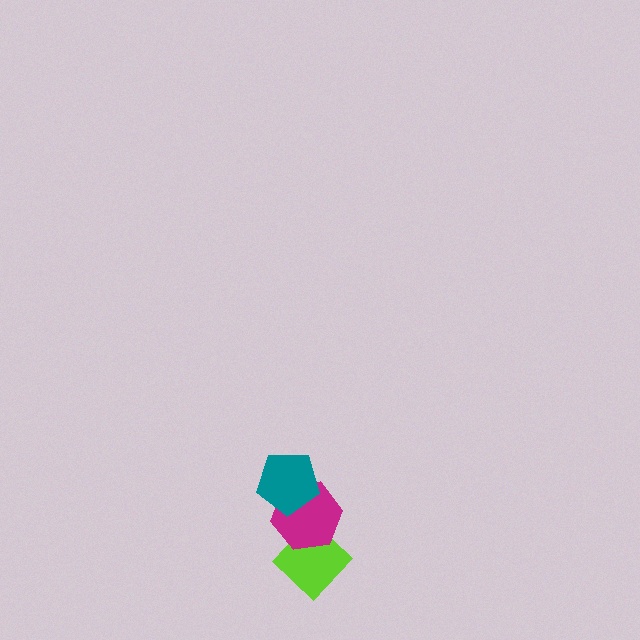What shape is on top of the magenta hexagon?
The teal pentagon is on top of the magenta hexagon.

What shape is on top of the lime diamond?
The magenta hexagon is on top of the lime diamond.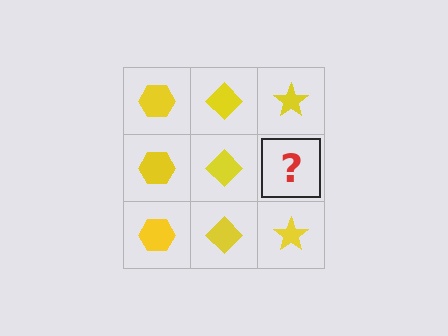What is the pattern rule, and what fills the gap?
The rule is that each column has a consistent shape. The gap should be filled with a yellow star.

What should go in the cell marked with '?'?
The missing cell should contain a yellow star.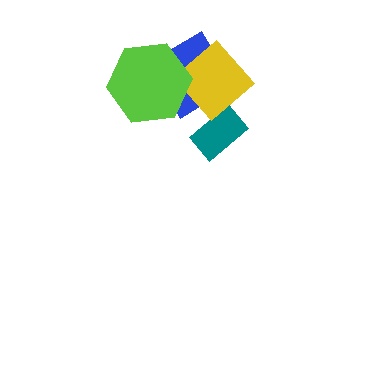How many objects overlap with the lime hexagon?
2 objects overlap with the lime hexagon.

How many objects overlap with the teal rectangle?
1 object overlaps with the teal rectangle.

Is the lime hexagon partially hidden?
No, no other shape covers it.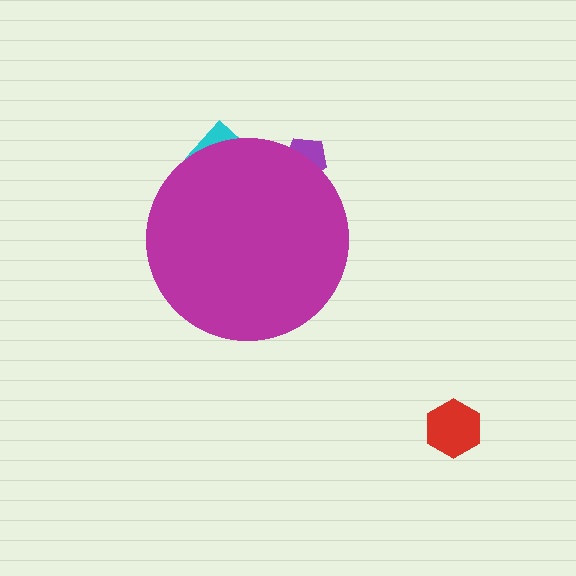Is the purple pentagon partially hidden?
Yes, the purple pentagon is partially hidden behind the magenta circle.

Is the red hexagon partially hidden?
No, the red hexagon is fully visible.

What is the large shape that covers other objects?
A magenta circle.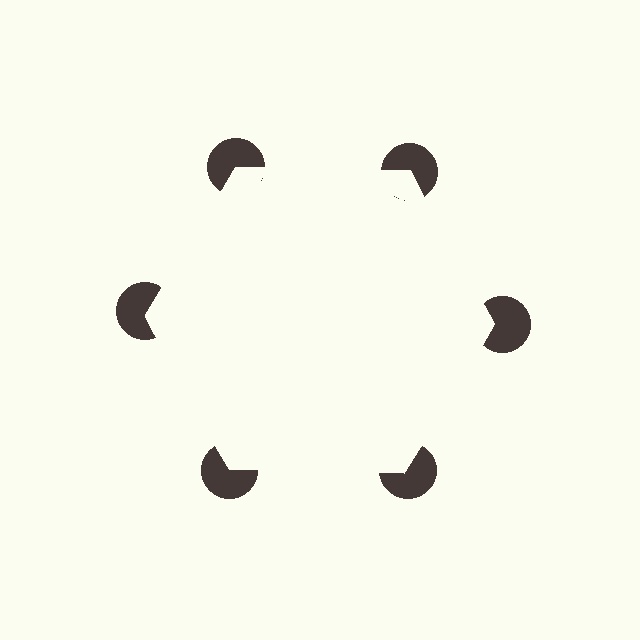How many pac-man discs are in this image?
There are 6 — one at each vertex of the illusory hexagon.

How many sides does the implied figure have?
6 sides.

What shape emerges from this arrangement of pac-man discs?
An illusory hexagon — its edges are inferred from the aligned wedge cuts in the pac-man discs, not physically drawn.